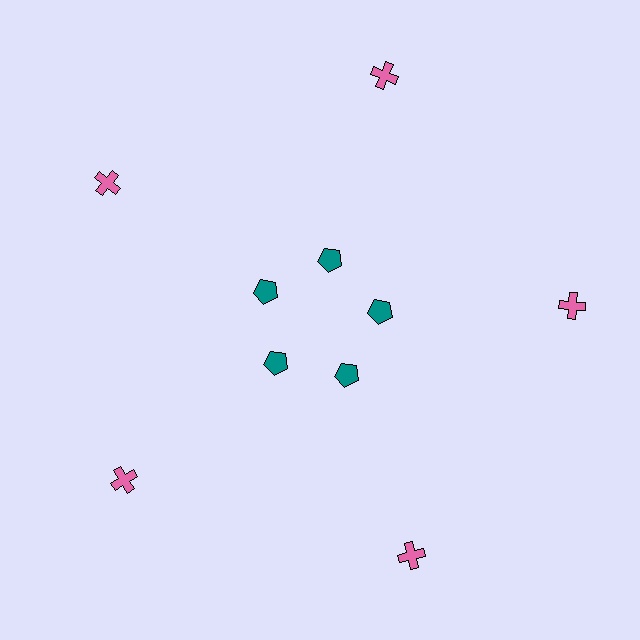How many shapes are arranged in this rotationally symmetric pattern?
There are 10 shapes, arranged in 5 groups of 2.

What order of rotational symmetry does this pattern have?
This pattern has 5-fold rotational symmetry.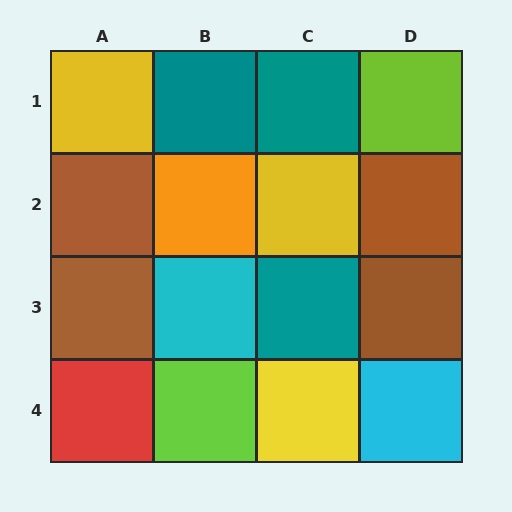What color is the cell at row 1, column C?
Teal.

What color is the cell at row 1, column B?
Teal.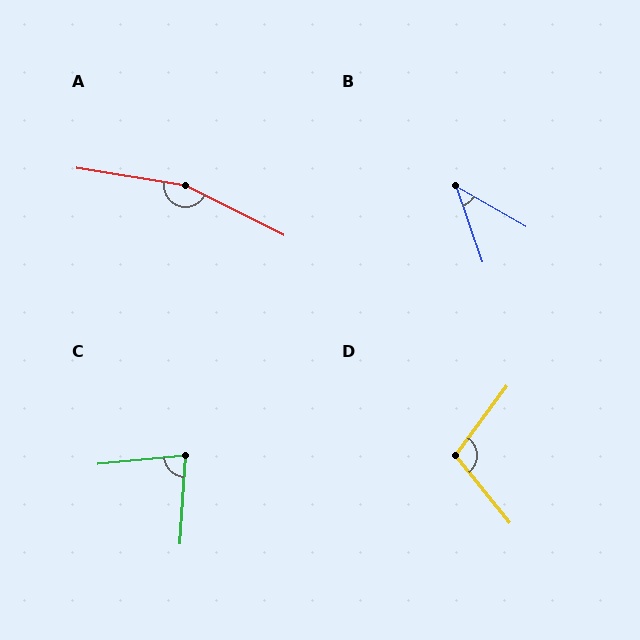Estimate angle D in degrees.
Approximately 104 degrees.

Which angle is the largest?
A, at approximately 163 degrees.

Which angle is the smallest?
B, at approximately 42 degrees.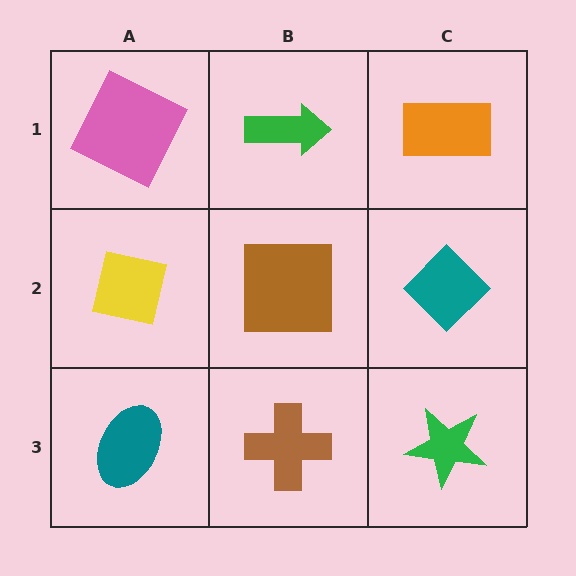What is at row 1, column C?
An orange rectangle.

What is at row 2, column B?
A brown square.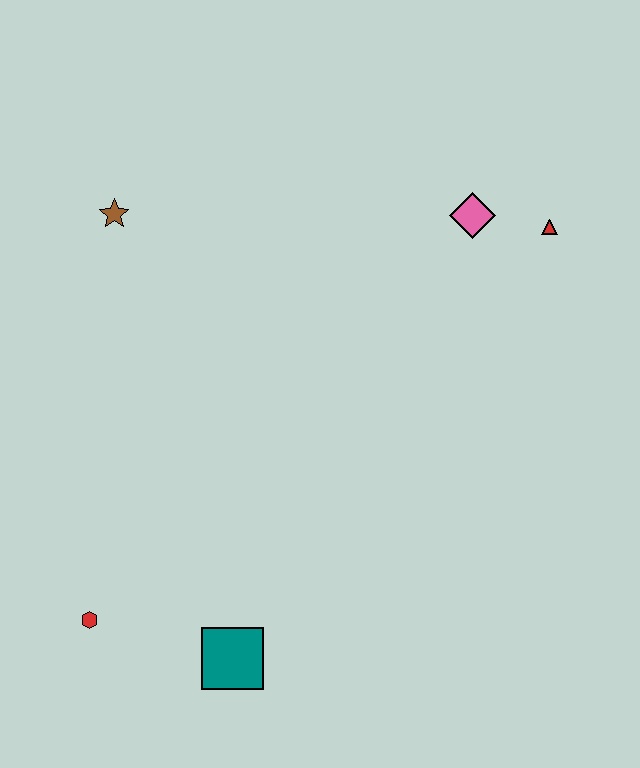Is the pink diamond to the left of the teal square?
No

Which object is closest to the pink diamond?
The red triangle is closest to the pink diamond.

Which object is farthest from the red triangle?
The red hexagon is farthest from the red triangle.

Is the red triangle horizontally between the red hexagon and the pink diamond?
No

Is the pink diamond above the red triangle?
Yes